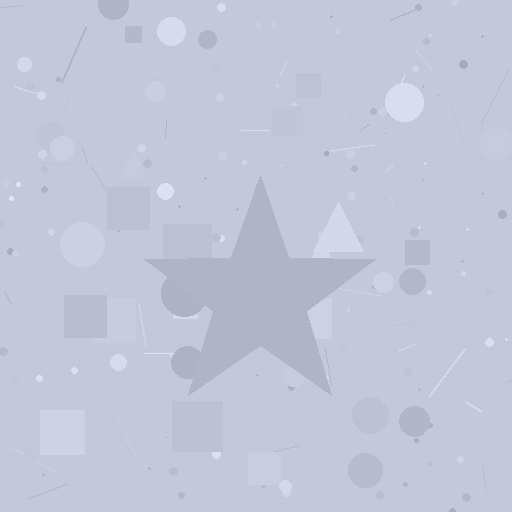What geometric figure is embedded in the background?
A star is embedded in the background.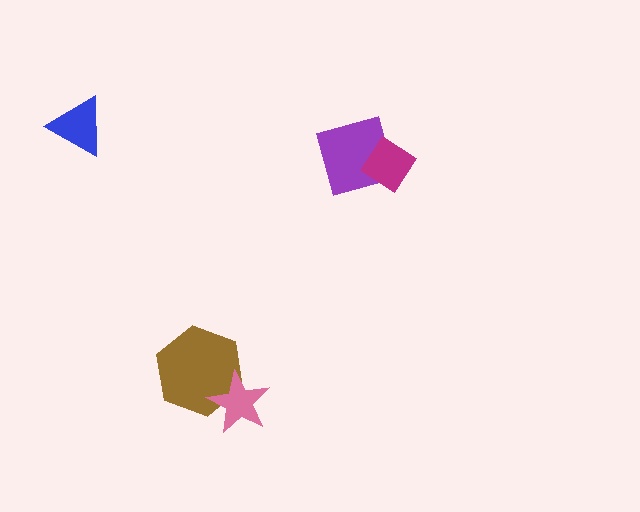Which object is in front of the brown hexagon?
The pink star is in front of the brown hexagon.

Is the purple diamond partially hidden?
Yes, it is partially covered by another shape.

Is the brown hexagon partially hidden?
Yes, it is partially covered by another shape.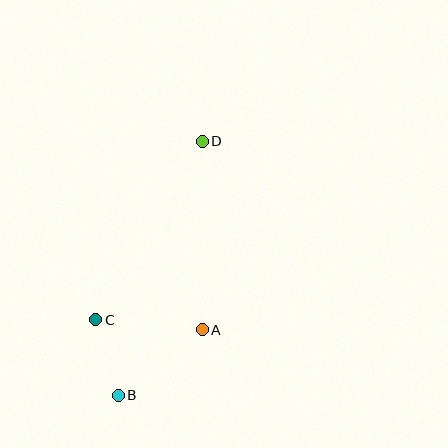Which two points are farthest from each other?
Points B and D are farthest from each other.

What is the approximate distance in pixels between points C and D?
The distance between C and D is approximately 208 pixels.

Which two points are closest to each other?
Points B and C are closest to each other.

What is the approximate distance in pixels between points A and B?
The distance between A and B is approximately 107 pixels.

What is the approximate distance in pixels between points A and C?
The distance between A and C is approximately 107 pixels.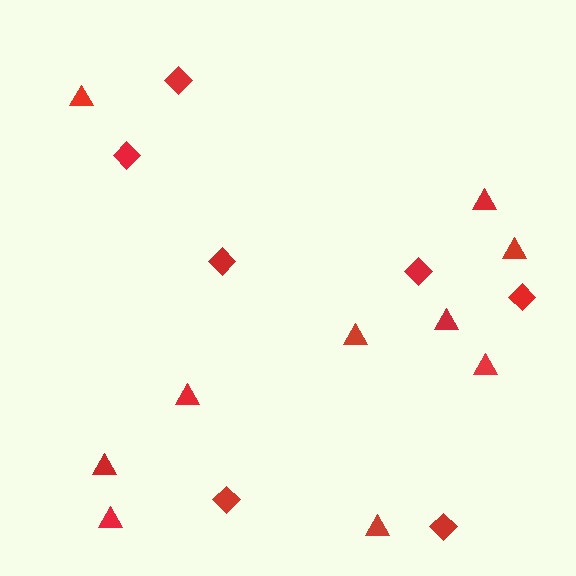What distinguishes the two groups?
There are 2 groups: one group of triangles (10) and one group of diamonds (7).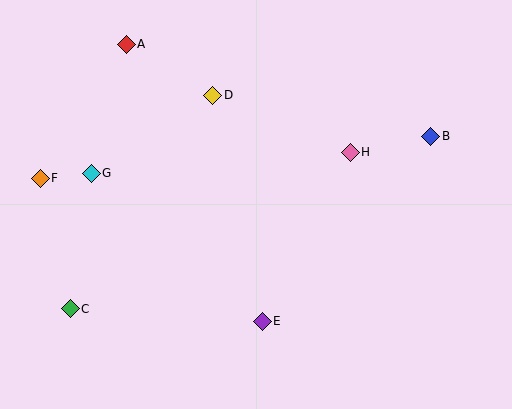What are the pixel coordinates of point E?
Point E is at (262, 321).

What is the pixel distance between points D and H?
The distance between D and H is 149 pixels.